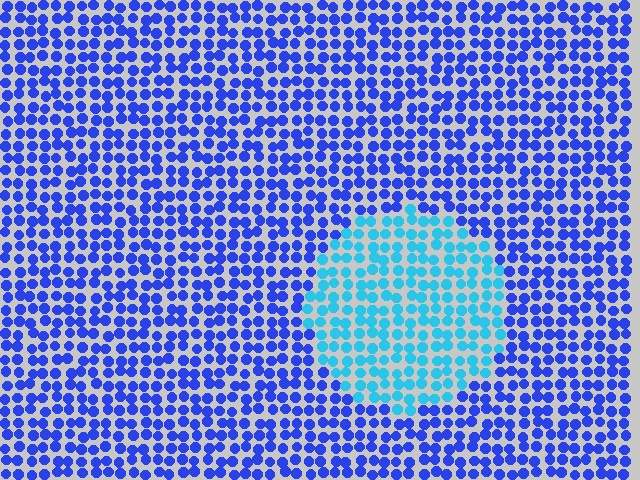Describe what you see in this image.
The image is filled with small blue elements in a uniform arrangement. A circle-shaped region is visible where the elements are tinted to a slightly different hue, forming a subtle color boundary.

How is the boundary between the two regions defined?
The boundary is defined purely by a slight shift in hue (about 42 degrees). Spacing, size, and orientation are identical on both sides.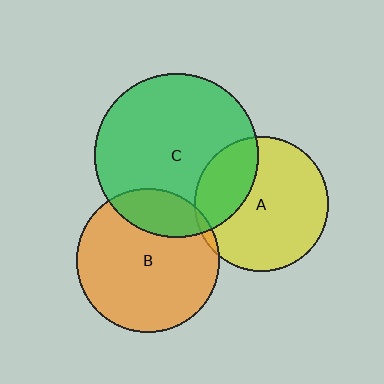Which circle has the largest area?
Circle C (green).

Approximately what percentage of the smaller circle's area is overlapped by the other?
Approximately 20%.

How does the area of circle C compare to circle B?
Approximately 1.3 times.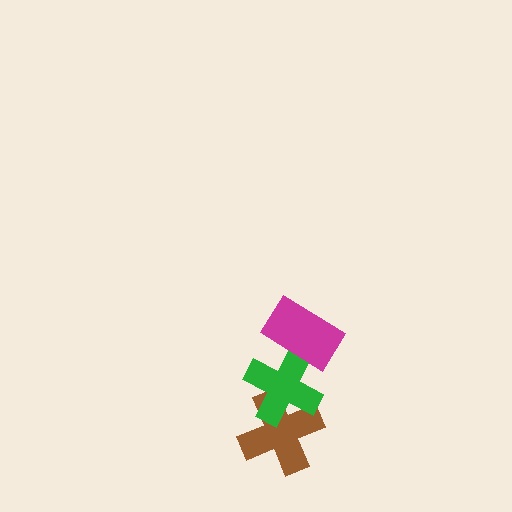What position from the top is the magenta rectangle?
The magenta rectangle is 1st from the top.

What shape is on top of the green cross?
The magenta rectangle is on top of the green cross.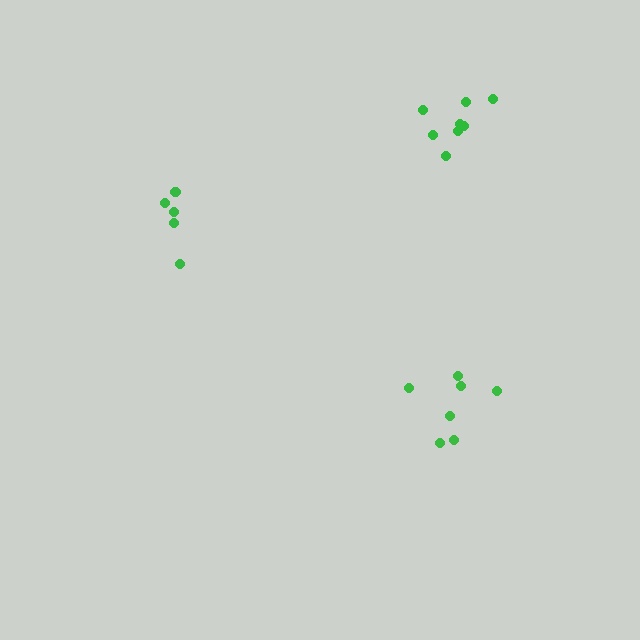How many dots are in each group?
Group 1: 7 dots, Group 2: 5 dots, Group 3: 8 dots (20 total).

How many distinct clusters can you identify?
There are 3 distinct clusters.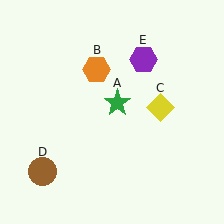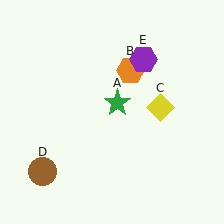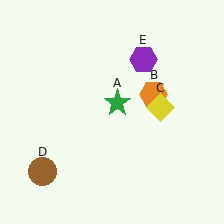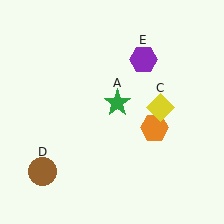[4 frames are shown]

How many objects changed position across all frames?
1 object changed position: orange hexagon (object B).